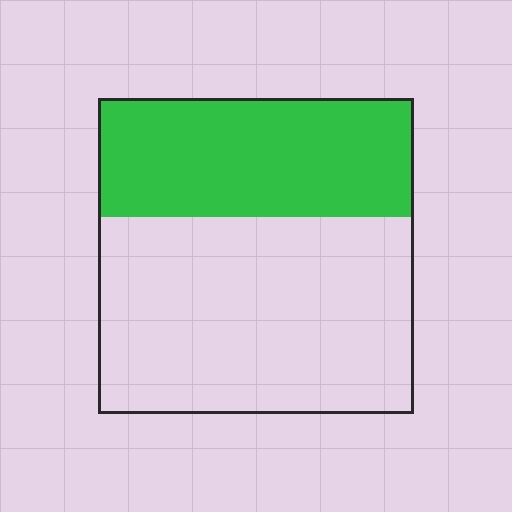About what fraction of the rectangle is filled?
About three eighths (3/8).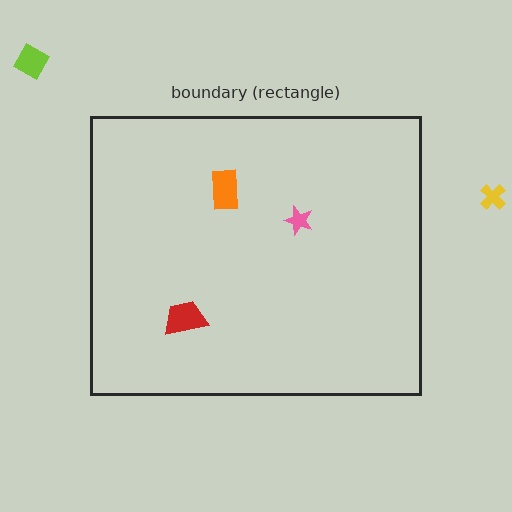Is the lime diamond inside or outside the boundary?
Outside.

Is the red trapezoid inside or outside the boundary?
Inside.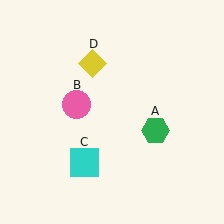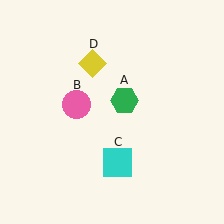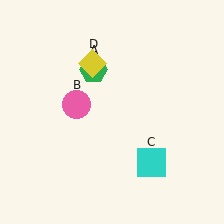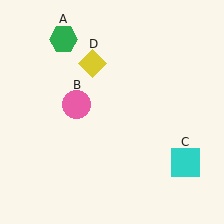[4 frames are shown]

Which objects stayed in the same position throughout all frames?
Pink circle (object B) and yellow diamond (object D) remained stationary.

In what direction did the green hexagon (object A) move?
The green hexagon (object A) moved up and to the left.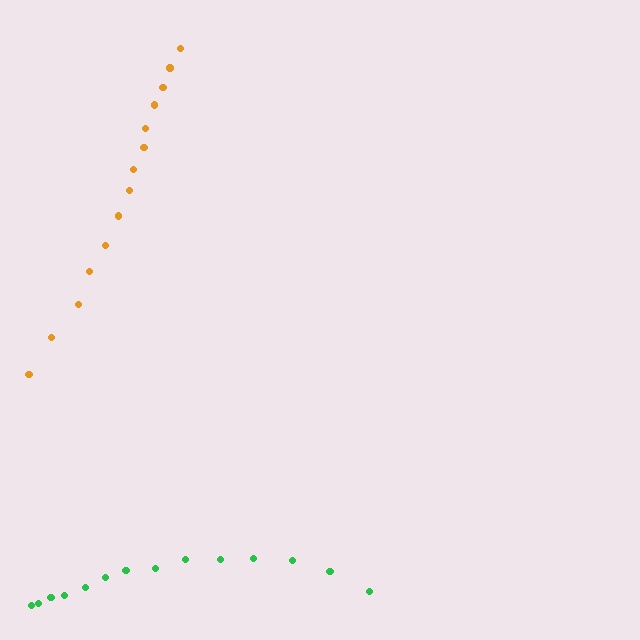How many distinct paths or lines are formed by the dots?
There are 2 distinct paths.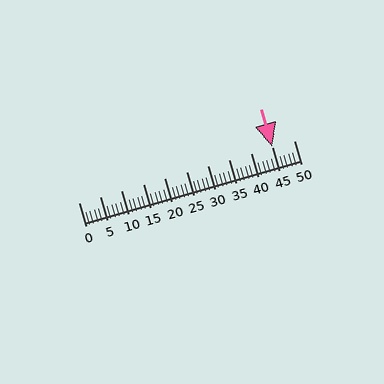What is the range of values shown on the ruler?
The ruler shows values from 0 to 50.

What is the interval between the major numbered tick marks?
The major tick marks are spaced 5 units apart.